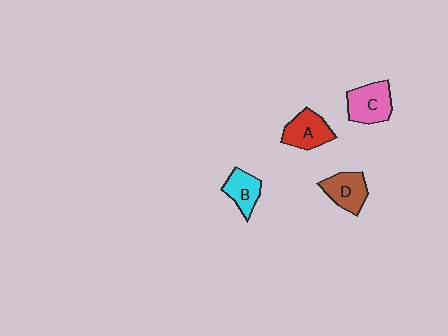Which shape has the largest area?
Shape C (pink).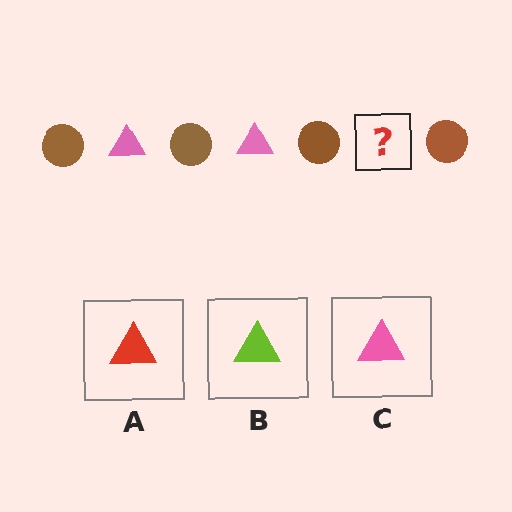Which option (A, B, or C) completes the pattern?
C.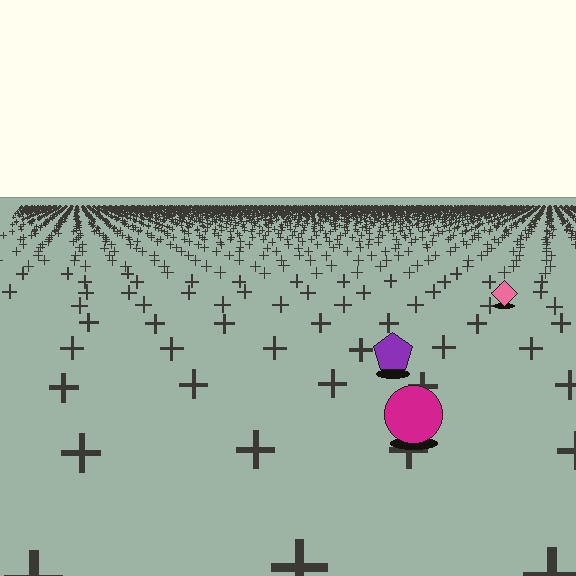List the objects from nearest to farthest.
From nearest to farthest: the magenta circle, the purple pentagon, the pink diamond.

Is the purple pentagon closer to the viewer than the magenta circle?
No. The magenta circle is closer — you can tell from the texture gradient: the ground texture is coarser near it.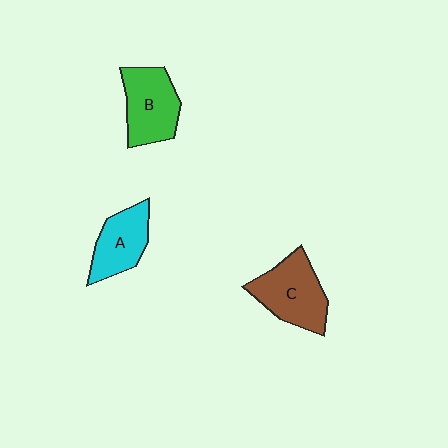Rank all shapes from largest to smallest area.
From largest to smallest: C (brown), B (green), A (cyan).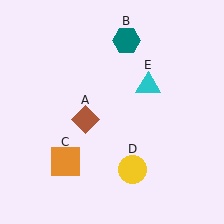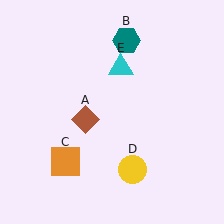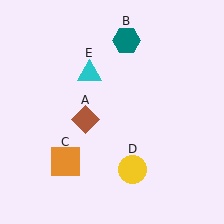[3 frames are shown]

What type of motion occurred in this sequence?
The cyan triangle (object E) rotated counterclockwise around the center of the scene.